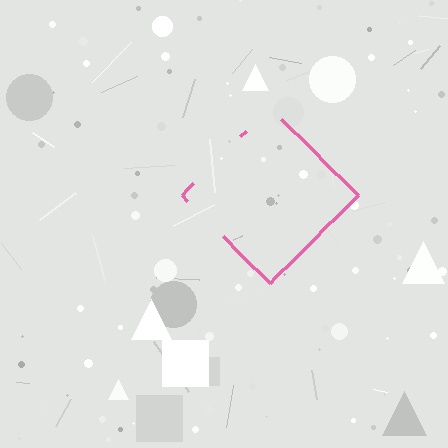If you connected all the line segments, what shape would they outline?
They would outline a diamond.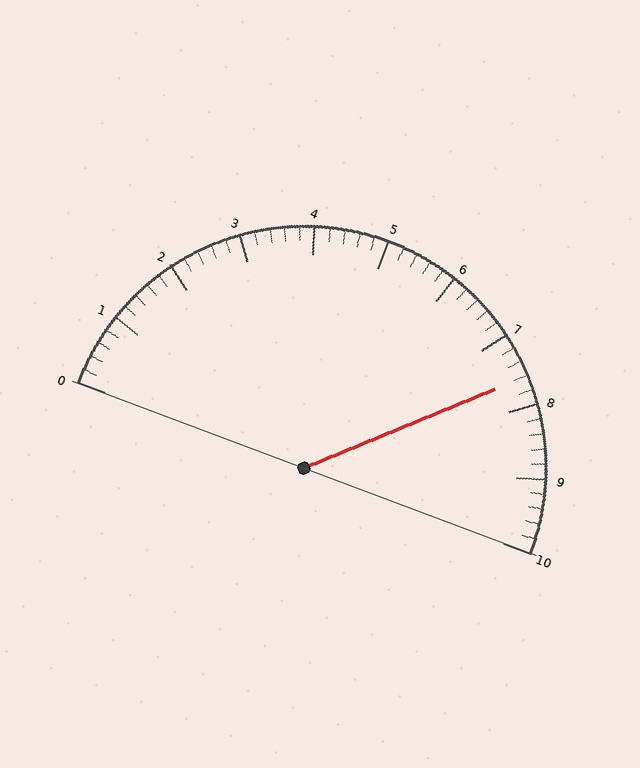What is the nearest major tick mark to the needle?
The nearest major tick mark is 8.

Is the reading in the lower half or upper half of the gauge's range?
The reading is in the upper half of the range (0 to 10).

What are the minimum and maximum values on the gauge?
The gauge ranges from 0 to 10.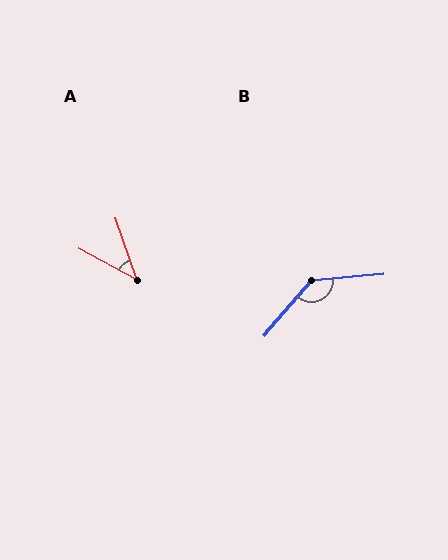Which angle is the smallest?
A, at approximately 43 degrees.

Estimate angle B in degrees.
Approximately 136 degrees.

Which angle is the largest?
B, at approximately 136 degrees.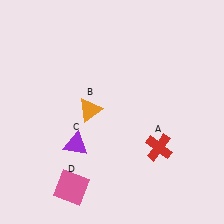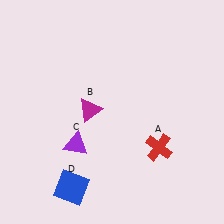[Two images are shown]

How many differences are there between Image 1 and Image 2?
There are 2 differences between the two images.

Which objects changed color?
B changed from orange to magenta. D changed from pink to blue.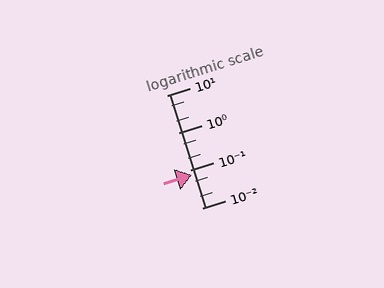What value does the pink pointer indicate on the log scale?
The pointer indicates approximately 0.074.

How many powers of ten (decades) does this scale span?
The scale spans 3 decades, from 0.01 to 10.